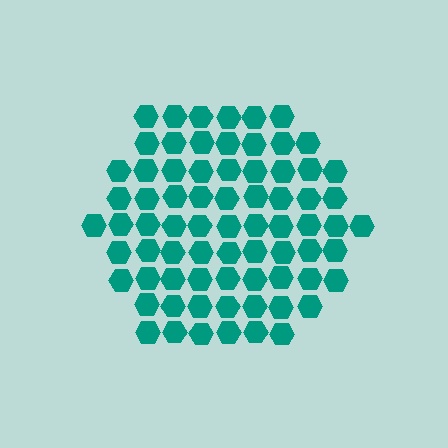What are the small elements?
The small elements are hexagons.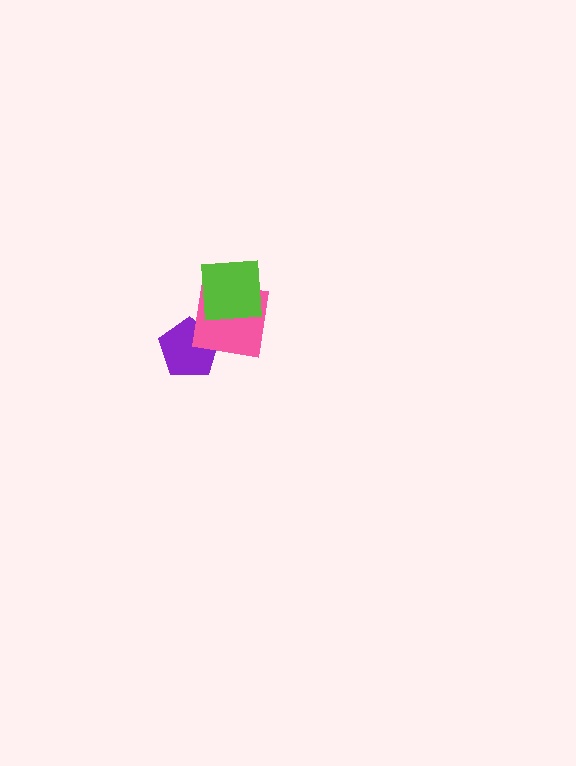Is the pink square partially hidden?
Yes, it is partially covered by another shape.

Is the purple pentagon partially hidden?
Yes, it is partially covered by another shape.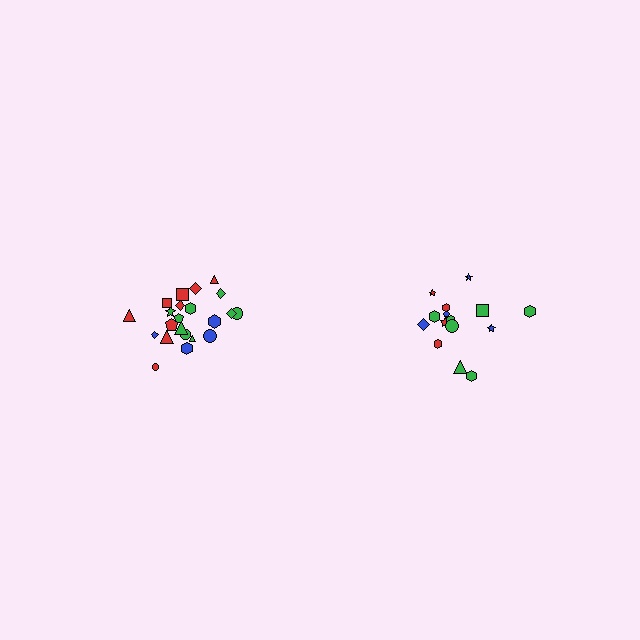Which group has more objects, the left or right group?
The left group.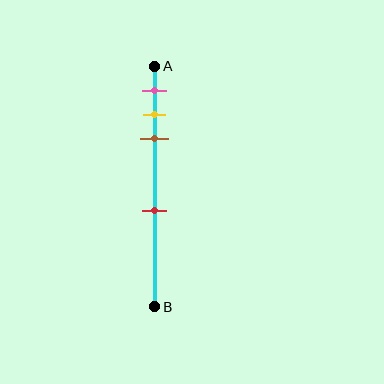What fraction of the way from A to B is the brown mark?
The brown mark is approximately 30% (0.3) of the way from A to B.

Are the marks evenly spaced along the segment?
No, the marks are not evenly spaced.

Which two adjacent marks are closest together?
The yellow and brown marks are the closest adjacent pair.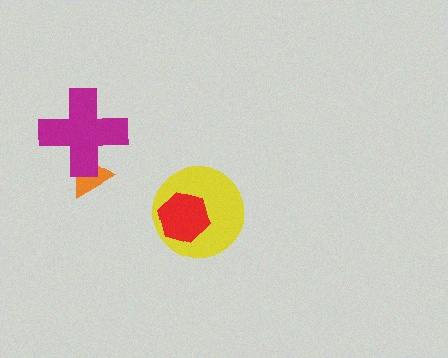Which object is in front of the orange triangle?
The magenta cross is in front of the orange triangle.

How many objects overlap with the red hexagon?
1 object overlaps with the red hexagon.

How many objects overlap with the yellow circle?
1 object overlaps with the yellow circle.